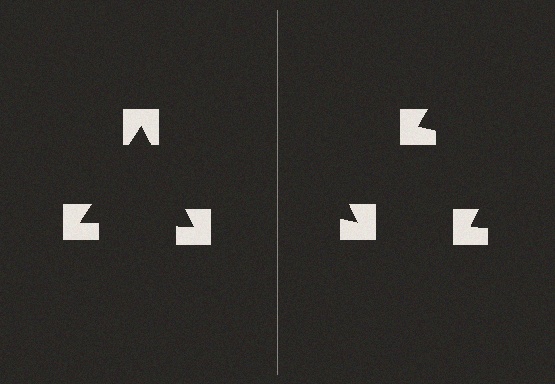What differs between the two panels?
The notched squares are positioned identically on both sides; only the wedge orientations differ. On the left they align to a triangle; on the right they are misaligned.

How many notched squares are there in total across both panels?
6 — 3 on each side.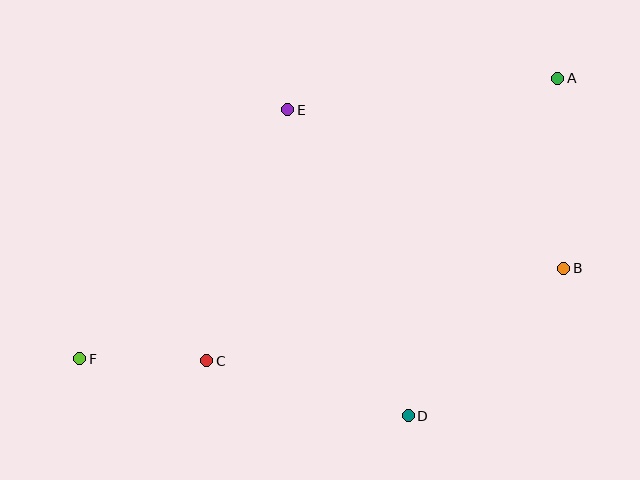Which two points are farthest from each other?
Points A and F are farthest from each other.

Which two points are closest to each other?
Points C and F are closest to each other.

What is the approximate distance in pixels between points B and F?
The distance between B and F is approximately 493 pixels.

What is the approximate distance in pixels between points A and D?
The distance between A and D is approximately 369 pixels.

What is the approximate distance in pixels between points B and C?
The distance between B and C is approximately 369 pixels.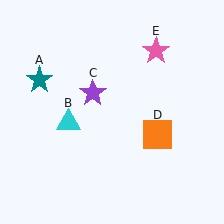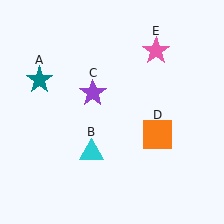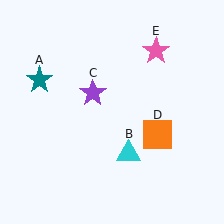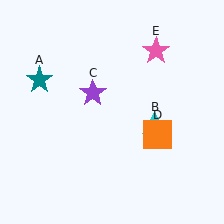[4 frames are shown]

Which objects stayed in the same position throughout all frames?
Teal star (object A) and purple star (object C) and orange square (object D) and pink star (object E) remained stationary.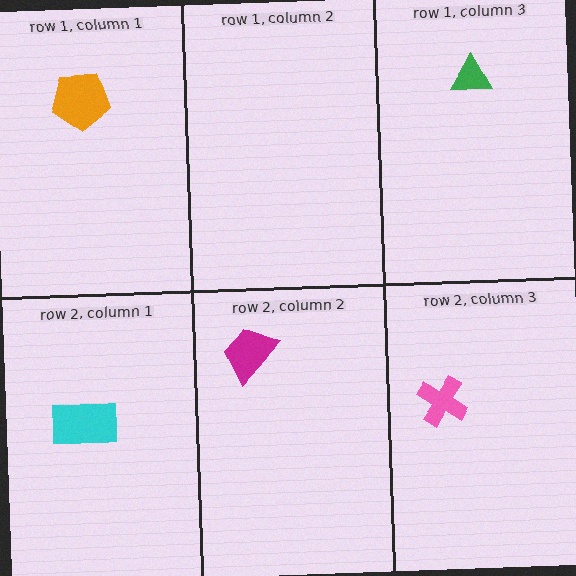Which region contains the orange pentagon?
The row 1, column 1 region.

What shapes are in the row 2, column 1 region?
The cyan rectangle.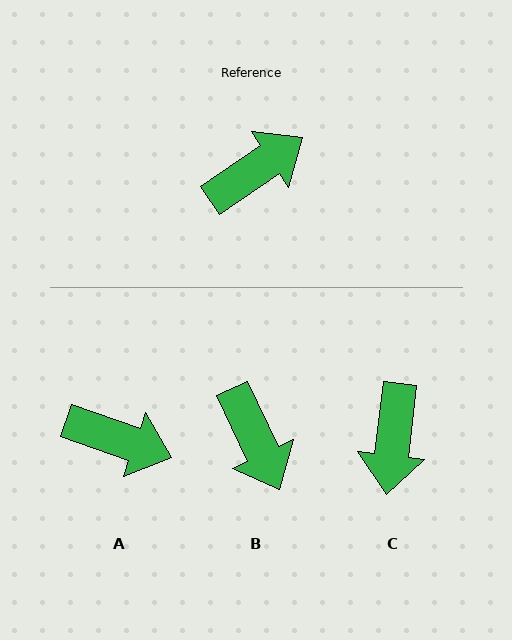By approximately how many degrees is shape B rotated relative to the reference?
Approximately 99 degrees clockwise.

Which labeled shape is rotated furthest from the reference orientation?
C, about 131 degrees away.